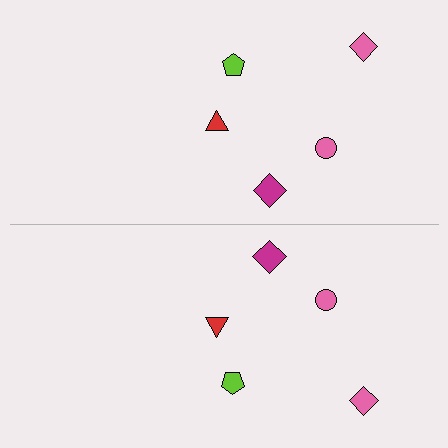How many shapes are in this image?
There are 10 shapes in this image.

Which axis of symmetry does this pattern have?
The pattern has a horizontal axis of symmetry running through the center of the image.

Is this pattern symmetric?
Yes, this pattern has bilateral (reflection) symmetry.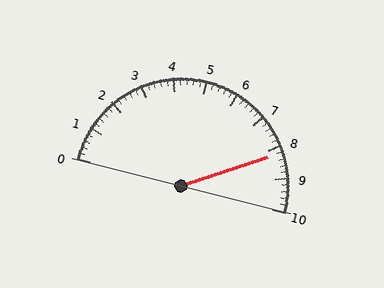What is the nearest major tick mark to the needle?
The nearest major tick mark is 8.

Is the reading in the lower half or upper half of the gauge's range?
The reading is in the upper half of the range (0 to 10).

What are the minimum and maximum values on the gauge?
The gauge ranges from 0 to 10.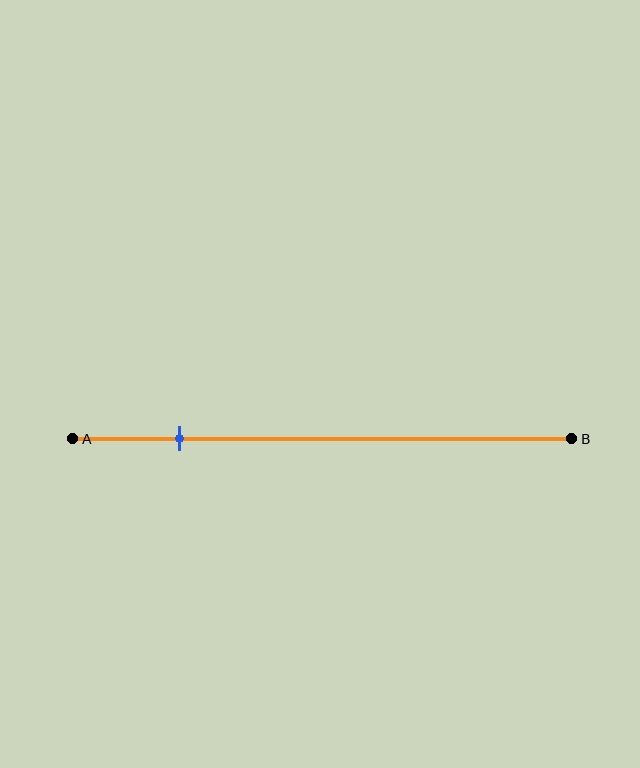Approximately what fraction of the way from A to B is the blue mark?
The blue mark is approximately 20% of the way from A to B.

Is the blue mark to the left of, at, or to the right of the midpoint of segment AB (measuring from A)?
The blue mark is to the left of the midpoint of segment AB.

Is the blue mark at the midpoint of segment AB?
No, the mark is at about 20% from A, not at the 50% midpoint.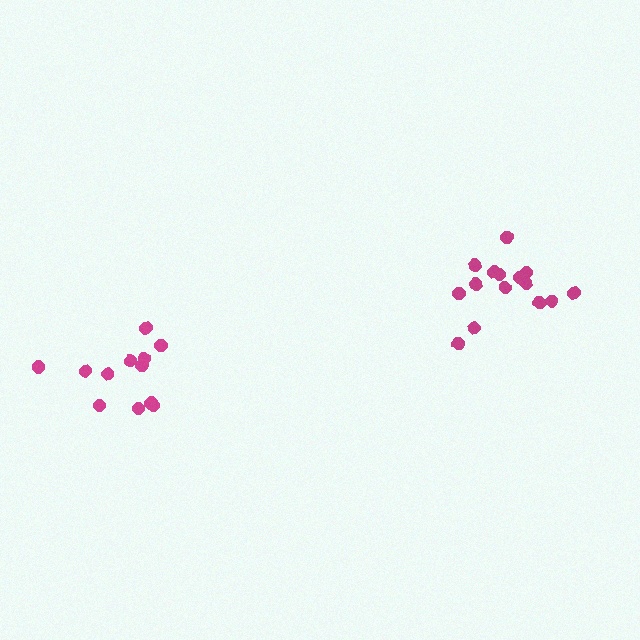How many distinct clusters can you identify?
There are 2 distinct clusters.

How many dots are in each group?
Group 1: 12 dots, Group 2: 15 dots (27 total).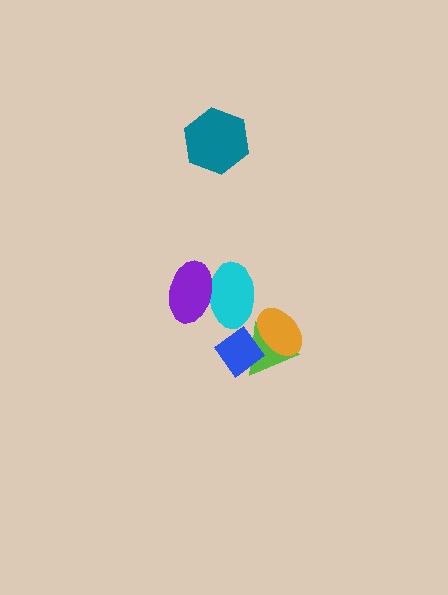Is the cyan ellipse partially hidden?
Yes, it is partially covered by another shape.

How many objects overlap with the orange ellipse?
2 objects overlap with the orange ellipse.